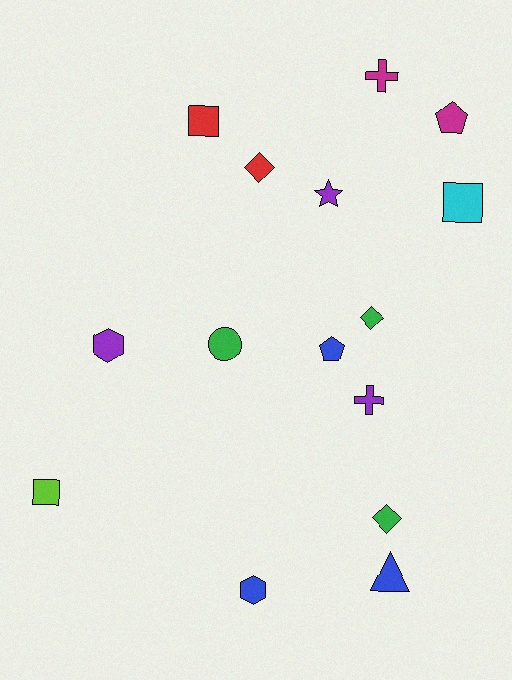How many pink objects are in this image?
There are no pink objects.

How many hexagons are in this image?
There are 2 hexagons.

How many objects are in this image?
There are 15 objects.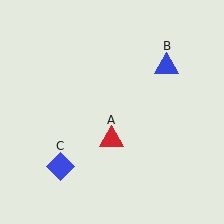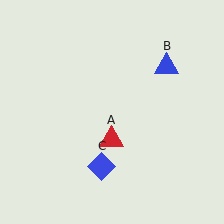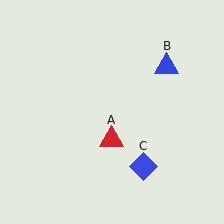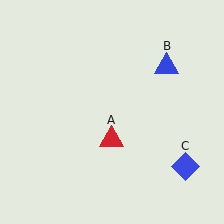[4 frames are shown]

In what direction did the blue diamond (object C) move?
The blue diamond (object C) moved right.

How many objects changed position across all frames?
1 object changed position: blue diamond (object C).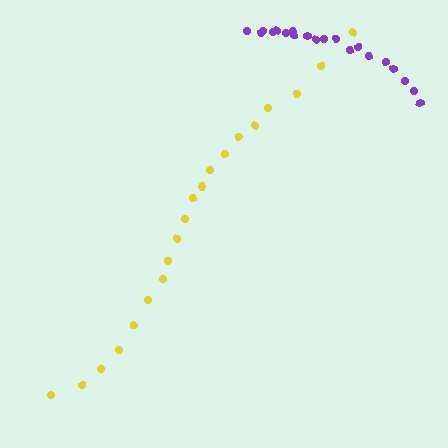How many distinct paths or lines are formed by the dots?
There are 2 distinct paths.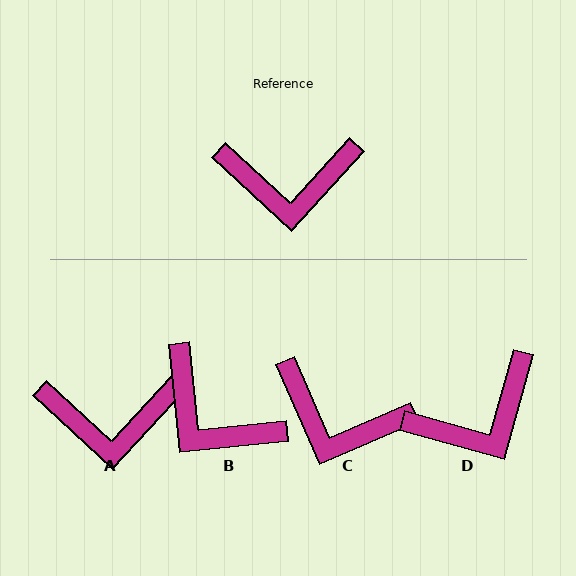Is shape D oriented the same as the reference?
No, it is off by about 27 degrees.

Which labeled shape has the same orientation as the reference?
A.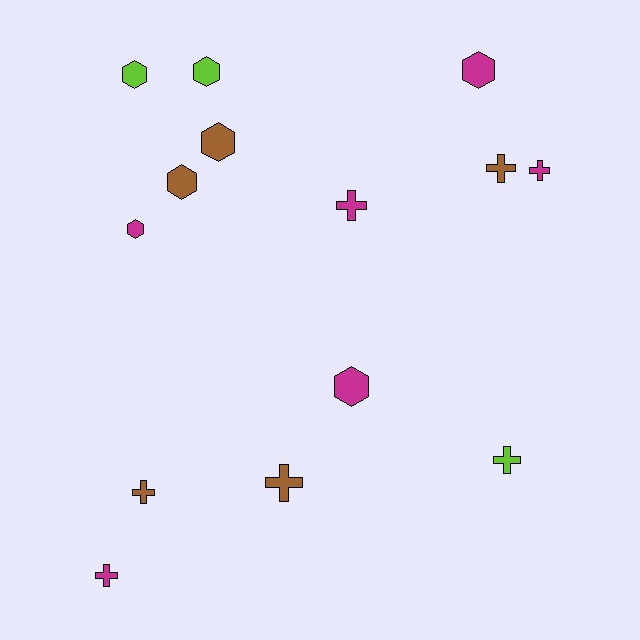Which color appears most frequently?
Magenta, with 6 objects.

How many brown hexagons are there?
There are 2 brown hexagons.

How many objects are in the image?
There are 14 objects.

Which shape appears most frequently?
Hexagon, with 7 objects.